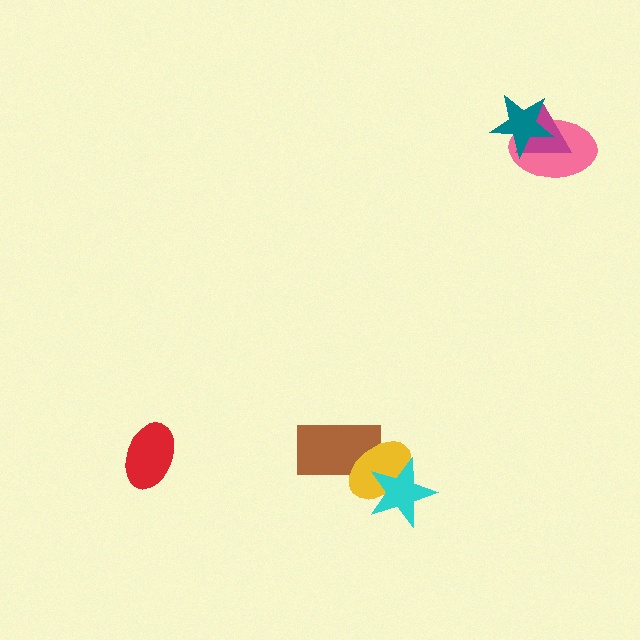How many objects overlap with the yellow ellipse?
2 objects overlap with the yellow ellipse.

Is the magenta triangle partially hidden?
Yes, it is partially covered by another shape.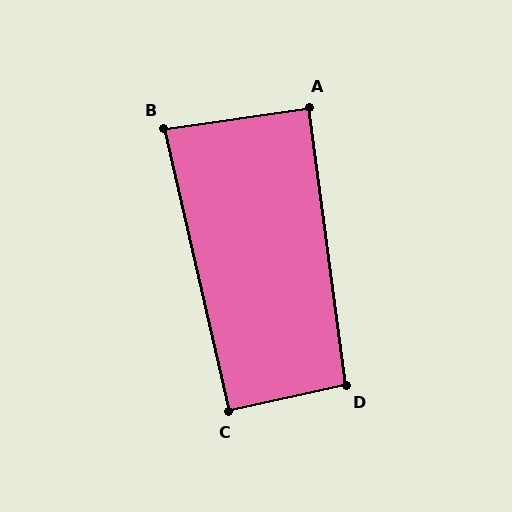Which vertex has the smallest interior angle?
B, at approximately 85 degrees.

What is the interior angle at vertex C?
Approximately 90 degrees (approximately right).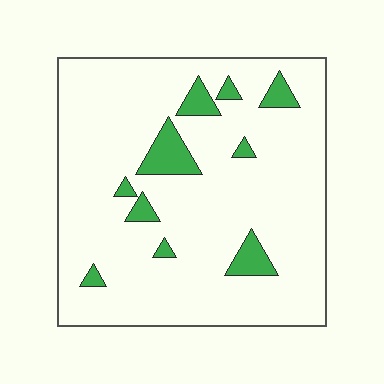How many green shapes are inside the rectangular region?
10.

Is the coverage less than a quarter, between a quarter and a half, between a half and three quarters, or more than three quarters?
Less than a quarter.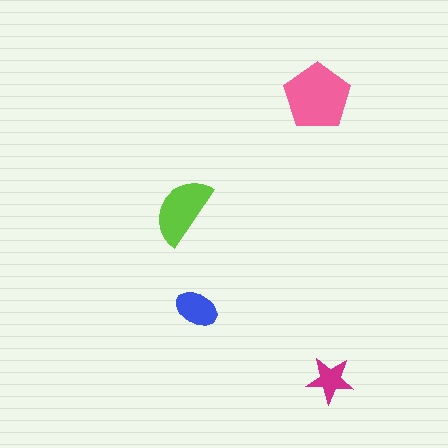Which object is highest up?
The pink pentagon is topmost.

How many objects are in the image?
There are 4 objects in the image.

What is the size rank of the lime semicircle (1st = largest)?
2nd.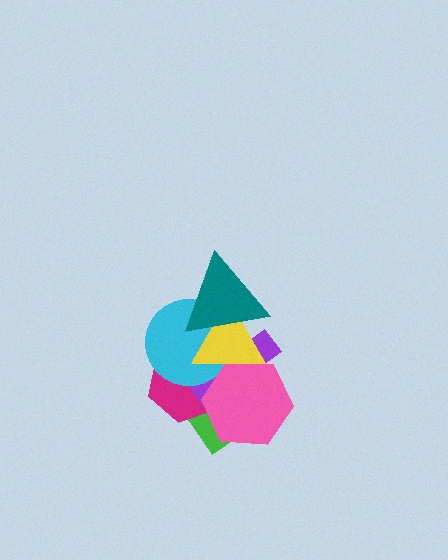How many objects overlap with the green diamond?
5 objects overlap with the green diamond.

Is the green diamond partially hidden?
Yes, it is partially covered by another shape.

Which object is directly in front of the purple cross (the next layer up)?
The cyan circle is directly in front of the purple cross.